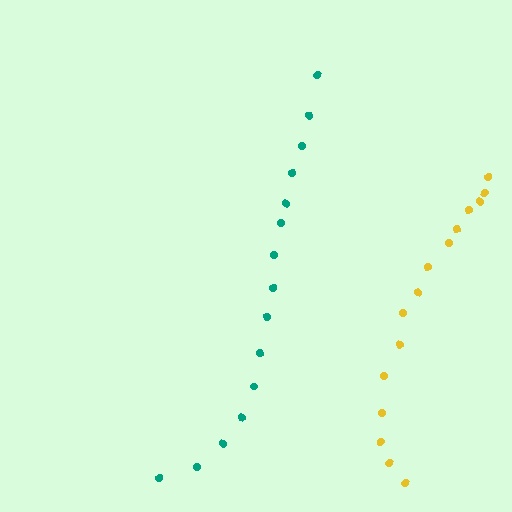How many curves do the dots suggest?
There are 2 distinct paths.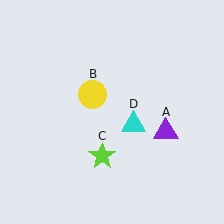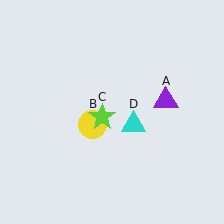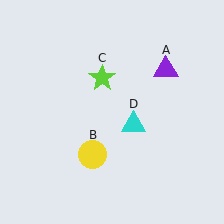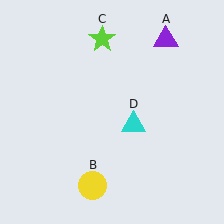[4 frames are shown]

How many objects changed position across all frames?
3 objects changed position: purple triangle (object A), yellow circle (object B), lime star (object C).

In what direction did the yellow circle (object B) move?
The yellow circle (object B) moved down.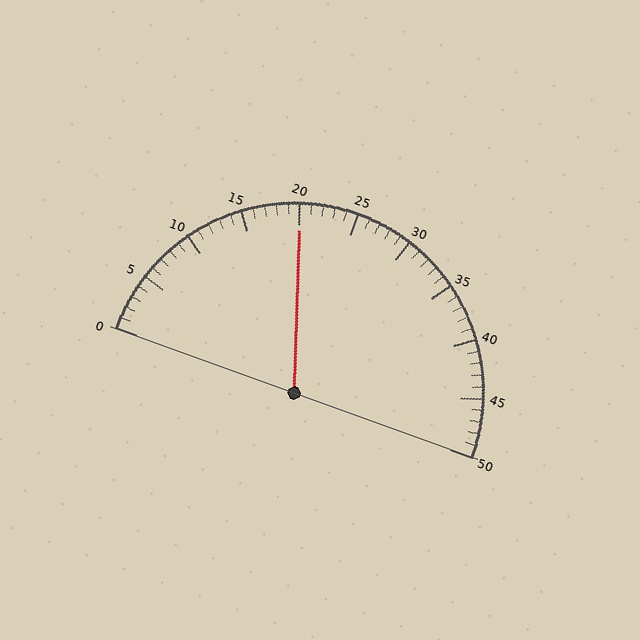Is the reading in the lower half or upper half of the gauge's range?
The reading is in the lower half of the range (0 to 50).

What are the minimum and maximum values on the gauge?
The gauge ranges from 0 to 50.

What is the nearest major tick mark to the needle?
The nearest major tick mark is 20.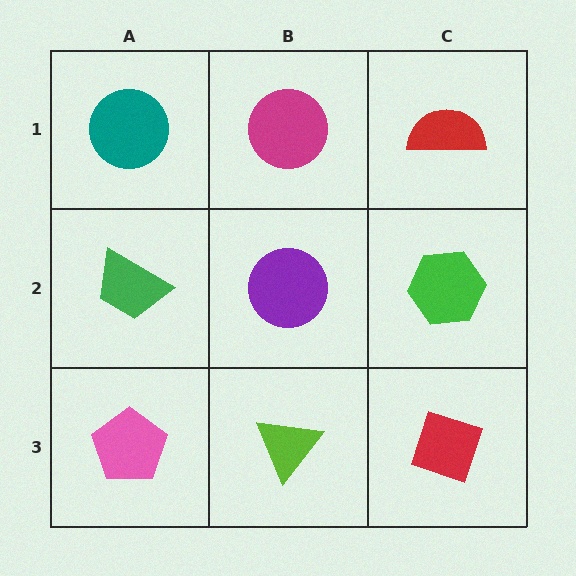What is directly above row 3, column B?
A purple circle.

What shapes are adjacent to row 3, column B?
A purple circle (row 2, column B), a pink pentagon (row 3, column A), a red diamond (row 3, column C).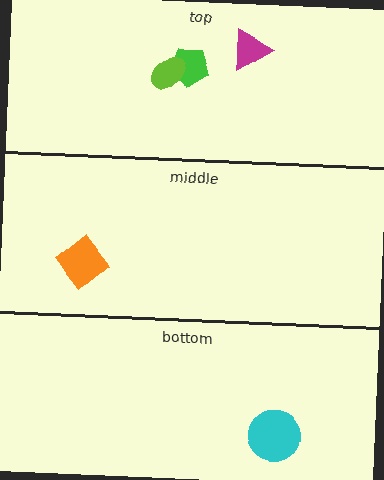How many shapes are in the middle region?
1.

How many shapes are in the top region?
3.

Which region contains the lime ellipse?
The top region.